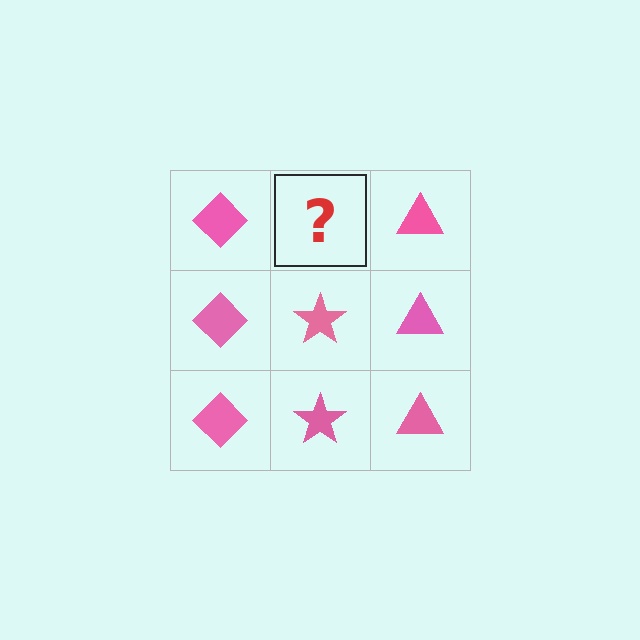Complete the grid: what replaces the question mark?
The question mark should be replaced with a pink star.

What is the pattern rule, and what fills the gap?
The rule is that each column has a consistent shape. The gap should be filled with a pink star.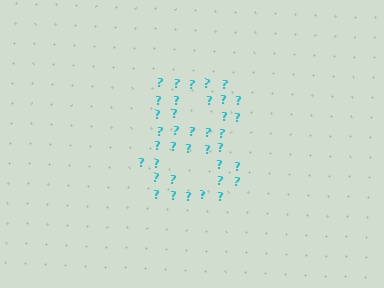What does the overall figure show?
The overall figure shows the digit 8.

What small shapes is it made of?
It is made of small question marks.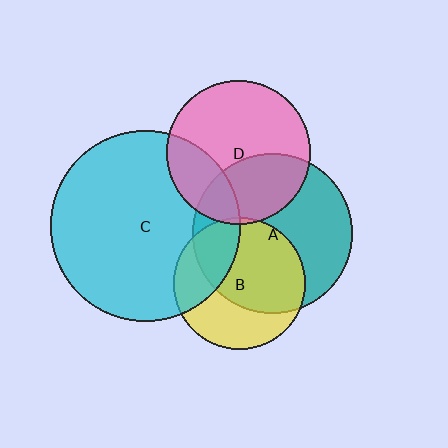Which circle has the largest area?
Circle C (cyan).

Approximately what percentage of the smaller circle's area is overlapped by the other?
Approximately 30%.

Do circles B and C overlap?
Yes.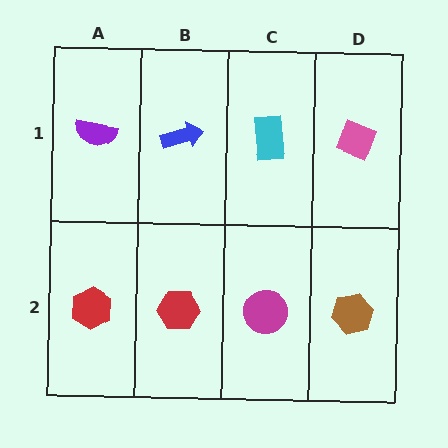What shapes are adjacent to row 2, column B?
A blue arrow (row 1, column B), a red hexagon (row 2, column A), a magenta circle (row 2, column C).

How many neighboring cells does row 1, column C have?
3.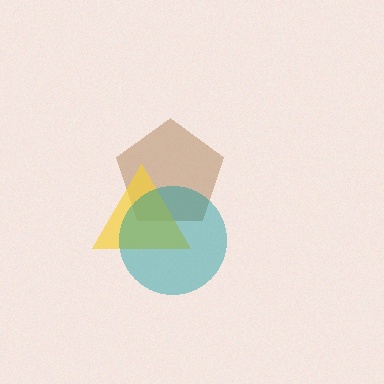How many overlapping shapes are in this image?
There are 3 overlapping shapes in the image.